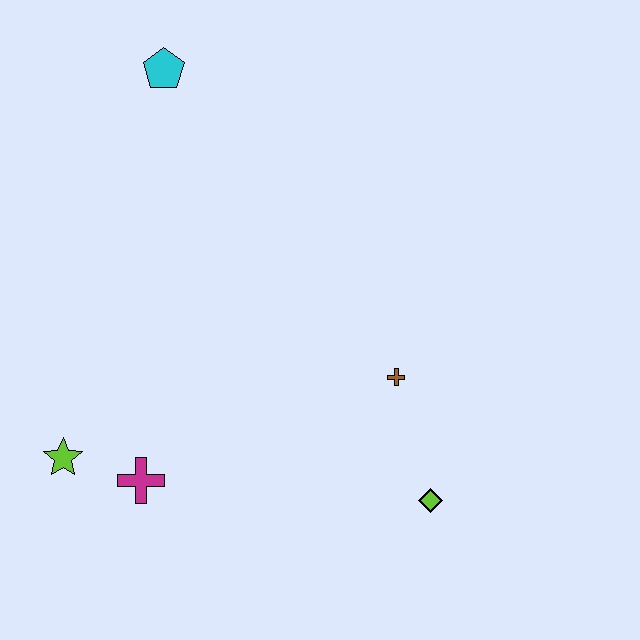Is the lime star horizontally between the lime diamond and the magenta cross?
No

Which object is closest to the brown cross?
The lime diamond is closest to the brown cross.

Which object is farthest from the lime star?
The cyan pentagon is farthest from the lime star.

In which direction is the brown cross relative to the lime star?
The brown cross is to the right of the lime star.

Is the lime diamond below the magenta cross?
Yes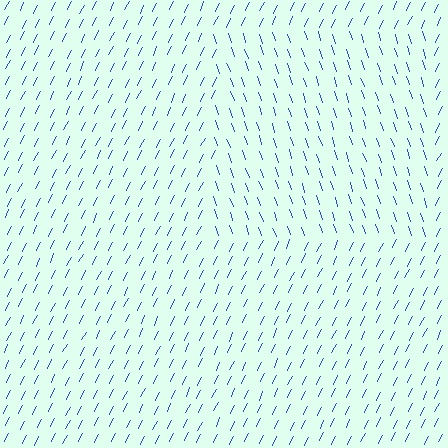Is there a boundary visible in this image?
Yes, there is a texture boundary formed by a change in line orientation.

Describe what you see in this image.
The image is filled with small blue line segments. A rectangle region in the image has lines oriented differently from the surrounding lines, creating a visible texture boundary.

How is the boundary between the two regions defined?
The boundary is defined purely by a change in line orientation (approximately 45 degrees difference). All lines are the same color and thickness.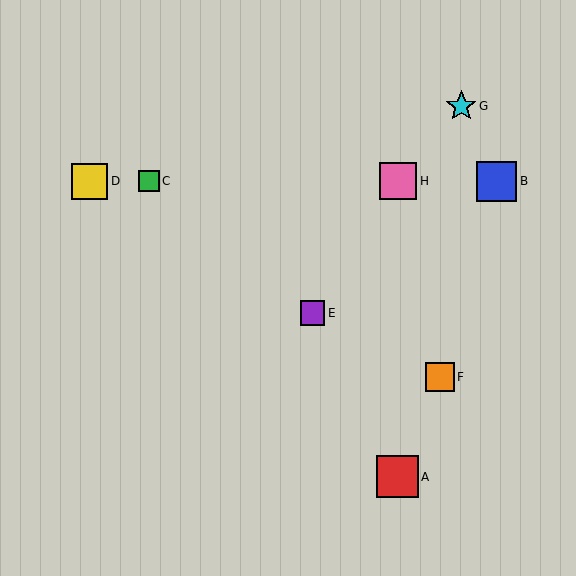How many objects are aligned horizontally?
4 objects (B, C, D, H) are aligned horizontally.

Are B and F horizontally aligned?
No, B is at y≈181 and F is at y≈377.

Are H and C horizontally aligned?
Yes, both are at y≈181.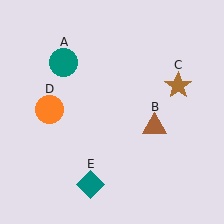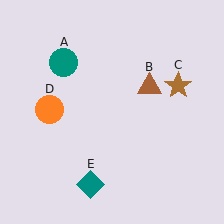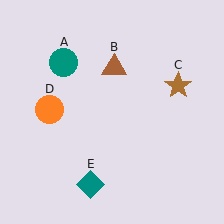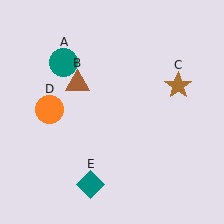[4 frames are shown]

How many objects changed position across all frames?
1 object changed position: brown triangle (object B).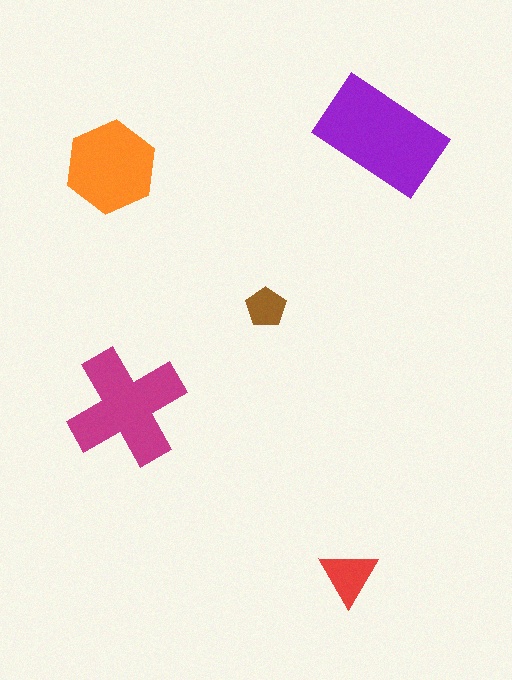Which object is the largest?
The purple rectangle.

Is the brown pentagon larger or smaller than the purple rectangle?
Smaller.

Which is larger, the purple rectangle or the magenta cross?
The purple rectangle.